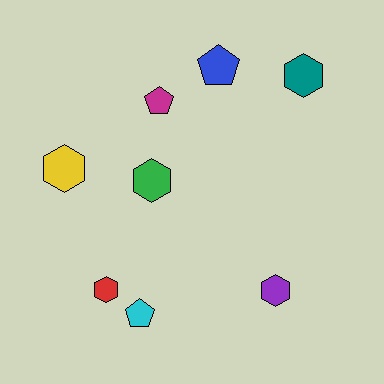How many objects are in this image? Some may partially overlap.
There are 8 objects.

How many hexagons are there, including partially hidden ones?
There are 5 hexagons.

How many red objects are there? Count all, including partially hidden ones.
There is 1 red object.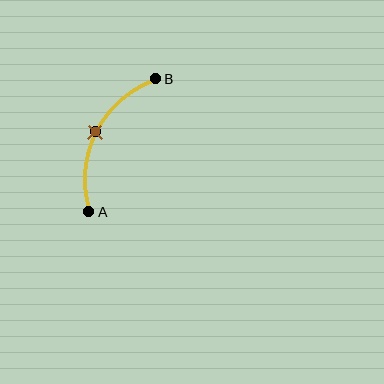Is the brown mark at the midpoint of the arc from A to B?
Yes. The brown mark lies on the arc at equal arc-length from both A and B — it is the arc midpoint.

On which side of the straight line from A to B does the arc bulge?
The arc bulges to the left of the straight line connecting A and B.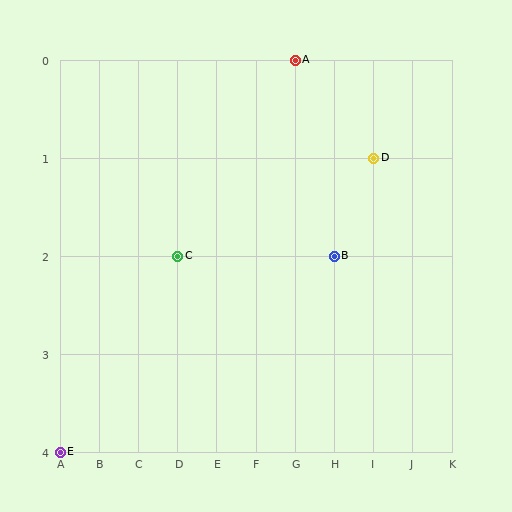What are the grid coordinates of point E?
Point E is at grid coordinates (A, 4).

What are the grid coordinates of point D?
Point D is at grid coordinates (I, 1).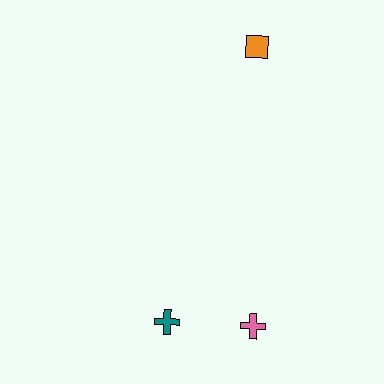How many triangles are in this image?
There are no triangles.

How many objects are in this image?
There are 3 objects.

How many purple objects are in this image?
There are no purple objects.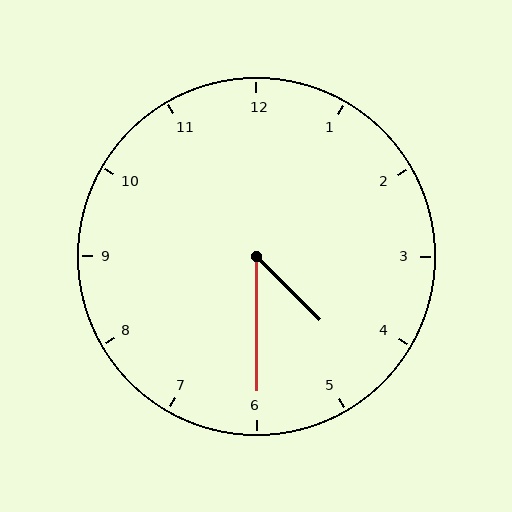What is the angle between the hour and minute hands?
Approximately 45 degrees.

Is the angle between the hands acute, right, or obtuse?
It is acute.